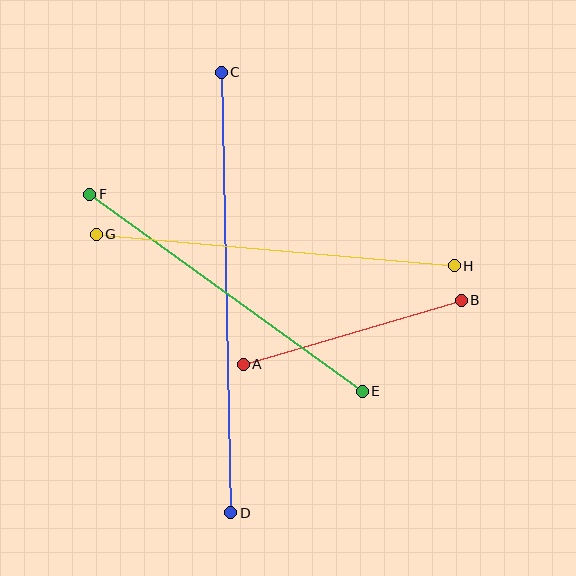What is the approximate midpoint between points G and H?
The midpoint is at approximately (275, 250) pixels.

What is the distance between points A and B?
The distance is approximately 227 pixels.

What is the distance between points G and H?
The distance is approximately 360 pixels.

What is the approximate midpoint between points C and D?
The midpoint is at approximately (226, 293) pixels.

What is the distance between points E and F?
The distance is approximately 336 pixels.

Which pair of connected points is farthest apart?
Points C and D are farthest apart.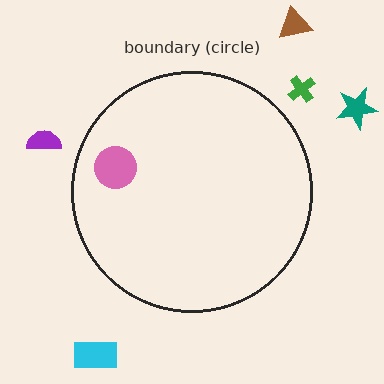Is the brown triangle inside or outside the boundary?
Outside.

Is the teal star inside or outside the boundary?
Outside.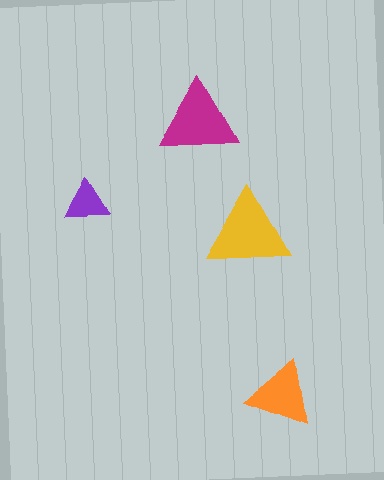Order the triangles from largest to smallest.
the yellow one, the magenta one, the orange one, the purple one.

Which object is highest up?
The magenta triangle is topmost.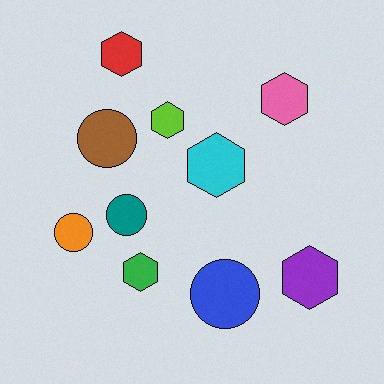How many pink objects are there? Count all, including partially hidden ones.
There is 1 pink object.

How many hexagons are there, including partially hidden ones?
There are 6 hexagons.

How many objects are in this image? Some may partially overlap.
There are 10 objects.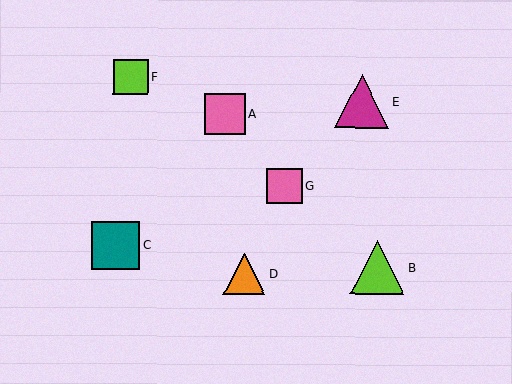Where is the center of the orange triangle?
The center of the orange triangle is at (244, 274).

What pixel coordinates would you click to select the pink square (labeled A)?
Click at (225, 114) to select the pink square A.